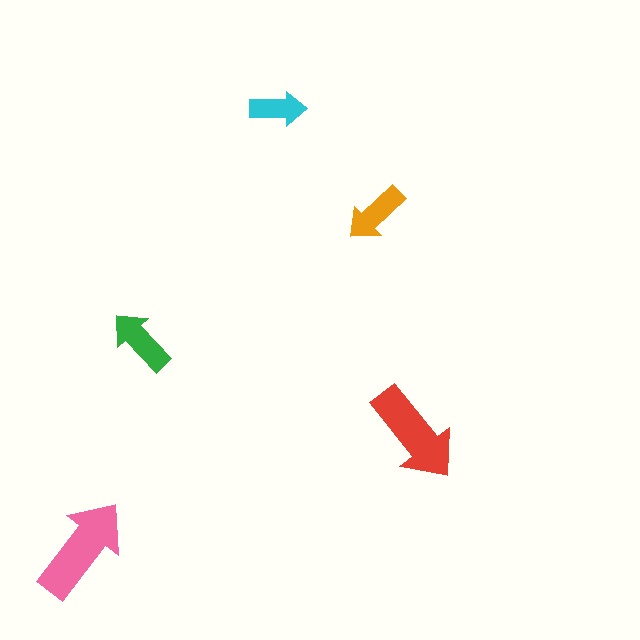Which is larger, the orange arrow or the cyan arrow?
The orange one.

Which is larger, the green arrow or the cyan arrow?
The green one.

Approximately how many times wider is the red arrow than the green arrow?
About 1.5 times wider.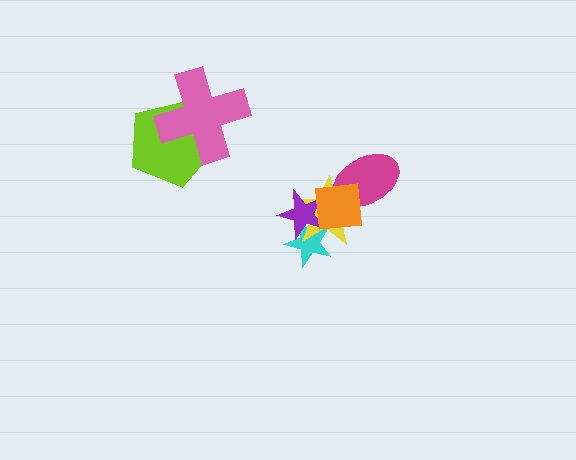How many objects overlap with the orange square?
4 objects overlap with the orange square.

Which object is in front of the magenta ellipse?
The orange square is in front of the magenta ellipse.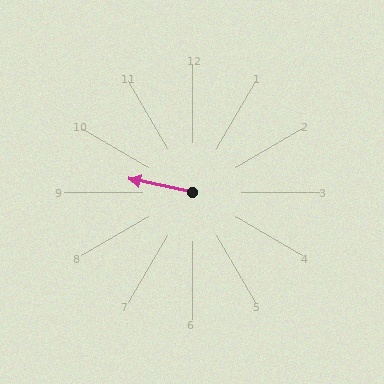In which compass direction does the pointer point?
West.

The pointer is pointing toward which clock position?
Roughly 9 o'clock.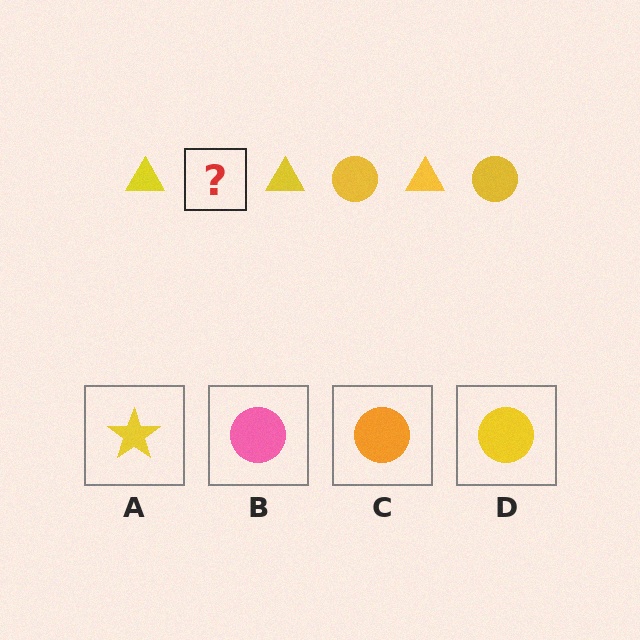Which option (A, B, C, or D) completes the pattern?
D.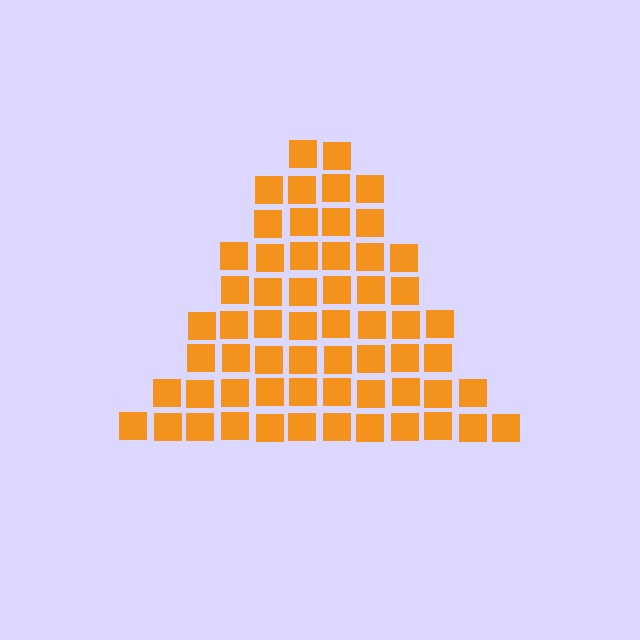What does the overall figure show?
The overall figure shows a triangle.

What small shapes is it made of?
It is made of small squares.